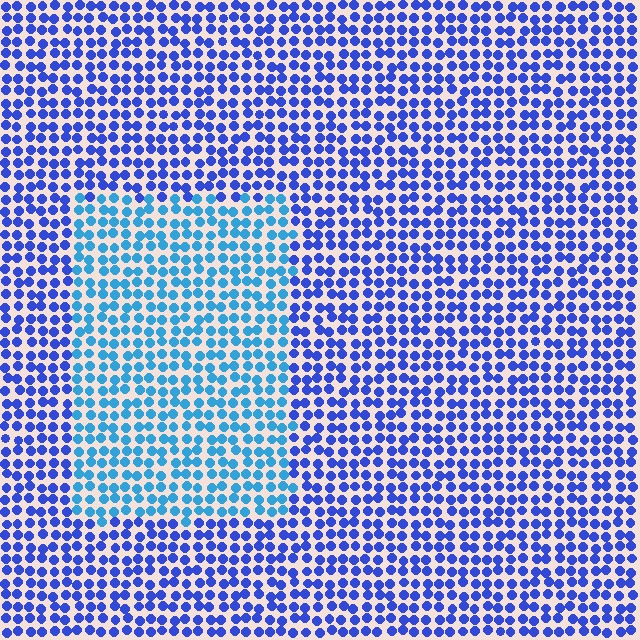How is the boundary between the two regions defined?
The boundary is defined purely by a slight shift in hue (about 33 degrees). Spacing, size, and orientation are identical on both sides.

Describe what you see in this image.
The image is filled with small blue elements in a uniform arrangement. A rectangle-shaped region is visible where the elements are tinted to a slightly different hue, forming a subtle color boundary.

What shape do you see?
I see a rectangle.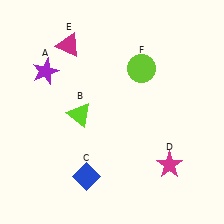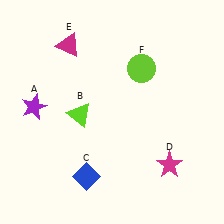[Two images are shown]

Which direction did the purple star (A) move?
The purple star (A) moved down.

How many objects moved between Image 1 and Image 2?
1 object moved between the two images.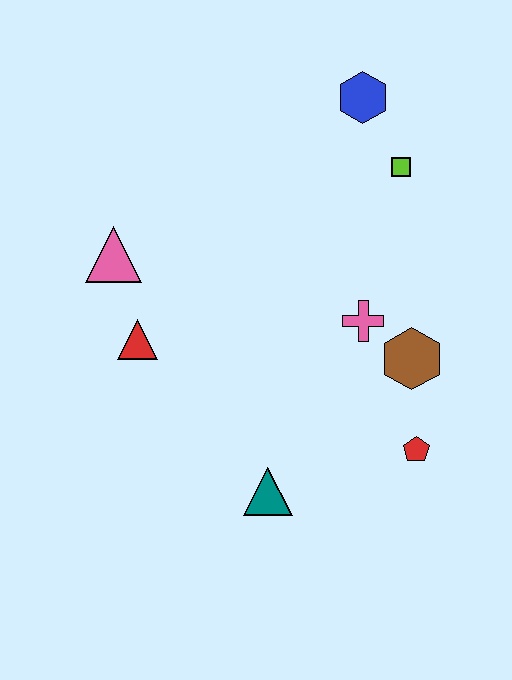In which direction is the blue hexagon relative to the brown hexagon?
The blue hexagon is above the brown hexagon.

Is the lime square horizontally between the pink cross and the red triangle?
No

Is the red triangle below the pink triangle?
Yes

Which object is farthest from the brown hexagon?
The pink triangle is farthest from the brown hexagon.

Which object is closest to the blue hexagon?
The lime square is closest to the blue hexagon.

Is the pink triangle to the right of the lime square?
No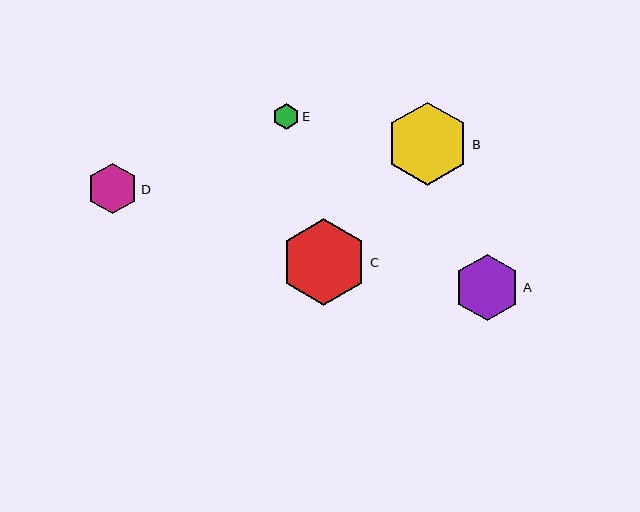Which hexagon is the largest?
Hexagon C is the largest with a size of approximately 87 pixels.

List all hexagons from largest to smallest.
From largest to smallest: C, B, A, D, E.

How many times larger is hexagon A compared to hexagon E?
Hexagon A is approximately 2.6 times the size of hexagon E.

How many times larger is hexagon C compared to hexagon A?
Hexagon C is approximately 1.3 times the size of hexagon A.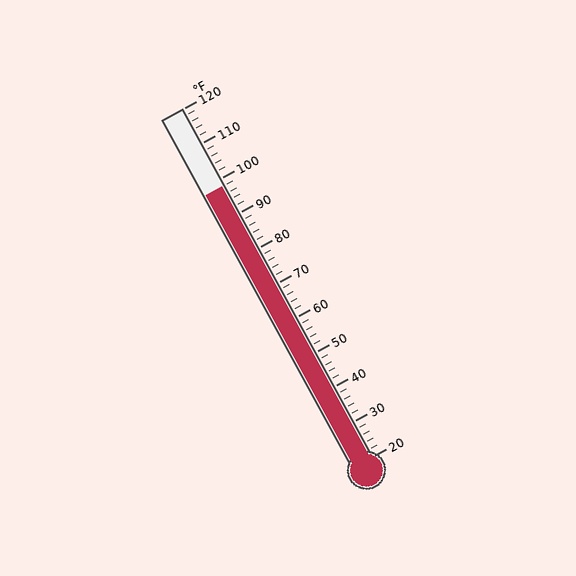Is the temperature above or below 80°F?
The temperature is above 80°F.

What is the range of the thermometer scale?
The thermometer scale ranges from 20°F to 120°F.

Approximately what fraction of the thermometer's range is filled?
The thermometer is filled to approximately 80% of its range.